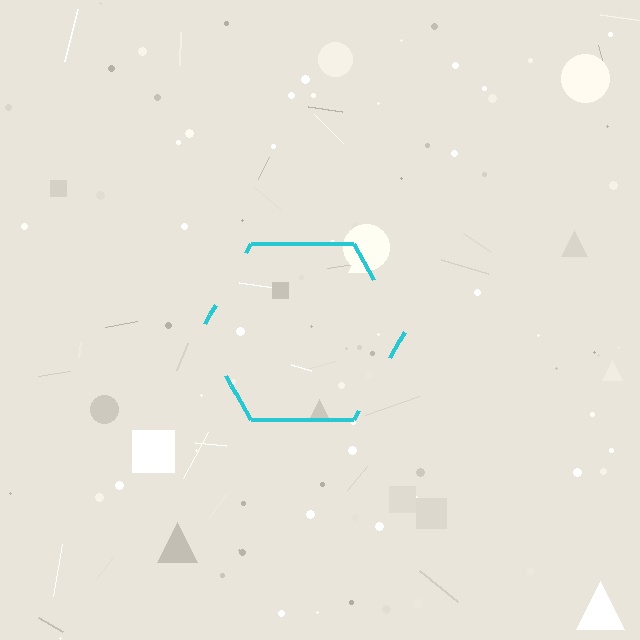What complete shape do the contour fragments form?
The contour fragments form a hexagon.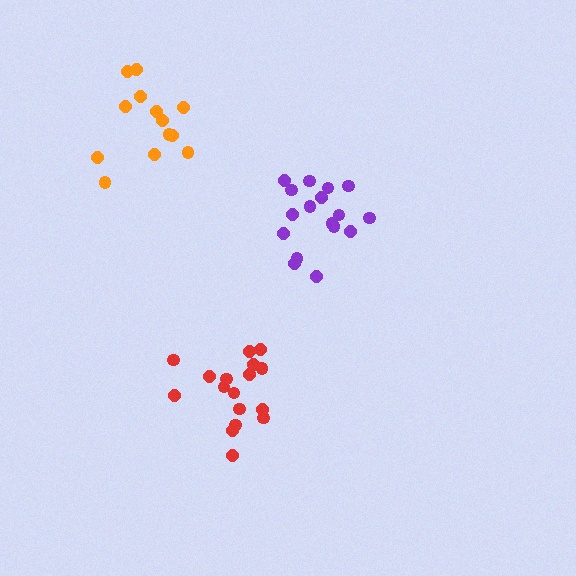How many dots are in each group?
Group 1: 17 dots, Group 2: 17 dots, Group 3: 13 dots (47 total).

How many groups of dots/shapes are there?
There are 3 groups.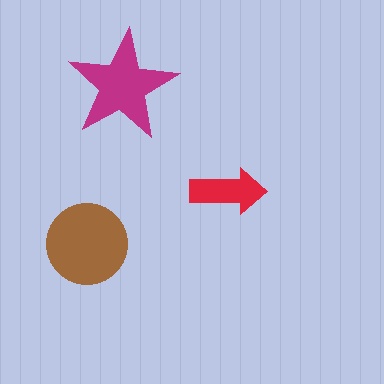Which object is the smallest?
The red arrow.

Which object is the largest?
The brown circle.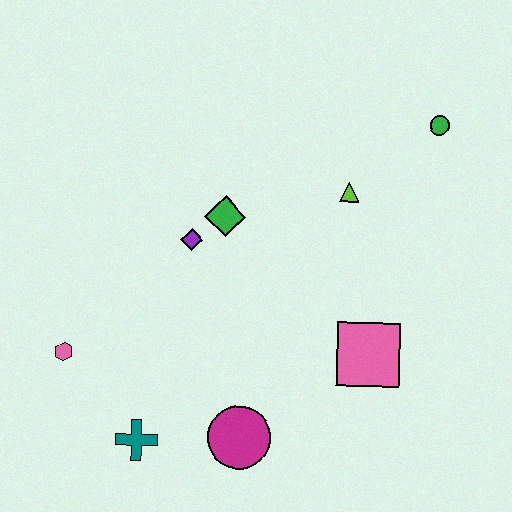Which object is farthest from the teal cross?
The green circle is farthest from the teal cross.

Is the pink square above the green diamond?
No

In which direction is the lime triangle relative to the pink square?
The lime triangle is above the pink square.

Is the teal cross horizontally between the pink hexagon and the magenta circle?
Yes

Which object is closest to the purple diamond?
The green diamond is closest to the purple diamond.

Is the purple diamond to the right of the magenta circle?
No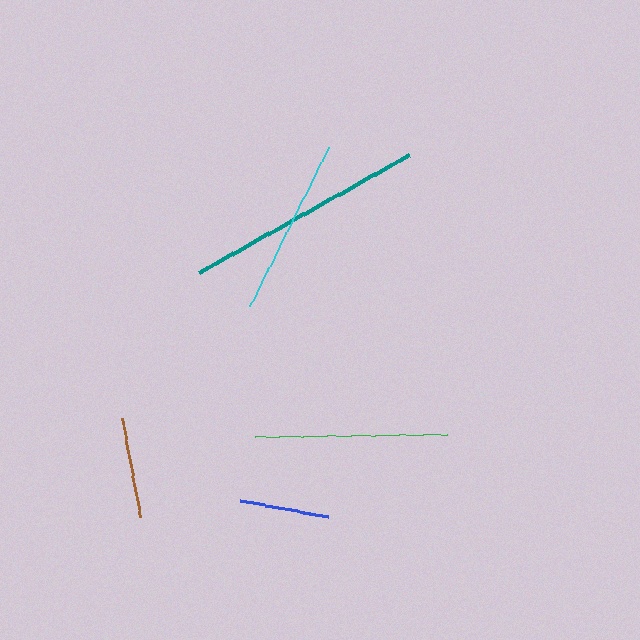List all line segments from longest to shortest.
From longest to shortest: teal, green, cyan, brown, blue.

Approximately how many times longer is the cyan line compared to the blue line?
The cyan line is approximately 2.0 times the length of the blue line.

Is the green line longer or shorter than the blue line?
The green line is longer than the blue line.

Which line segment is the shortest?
The blue line is the shortest at approximately 90 pixels.